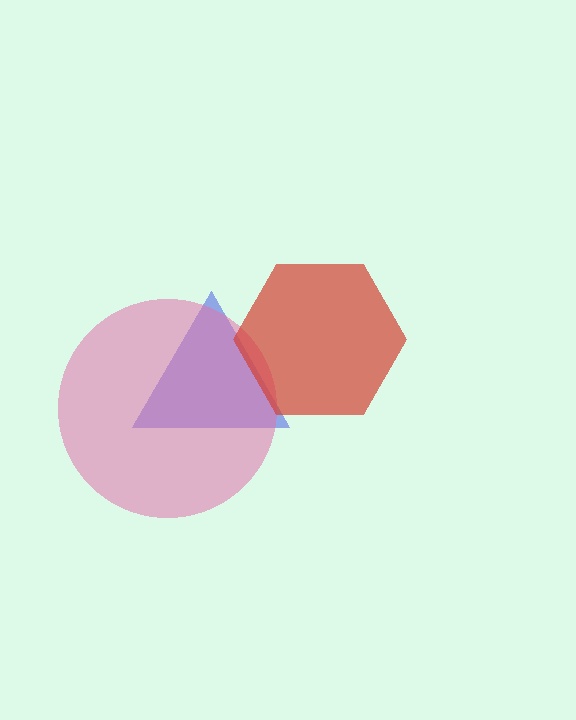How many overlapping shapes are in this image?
There are 3 overlapping shapes in the image.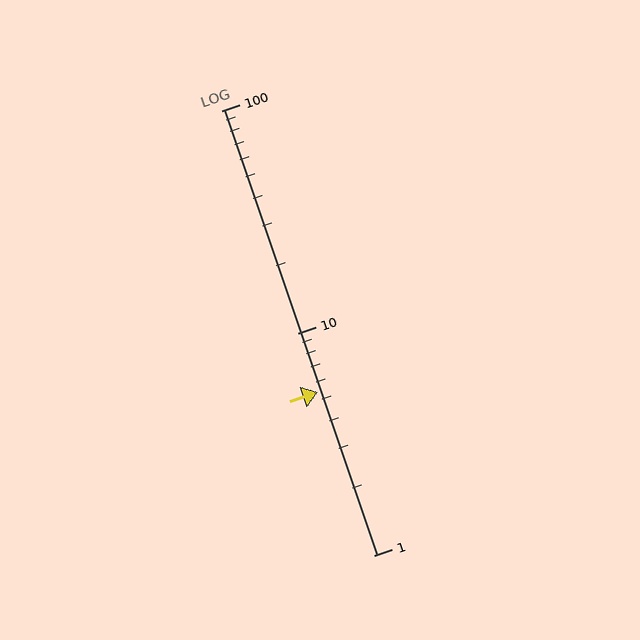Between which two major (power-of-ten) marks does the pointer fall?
The pointer is between 1 and 10.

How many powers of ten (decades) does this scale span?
The scale spans 2 decades, from 1 to 100.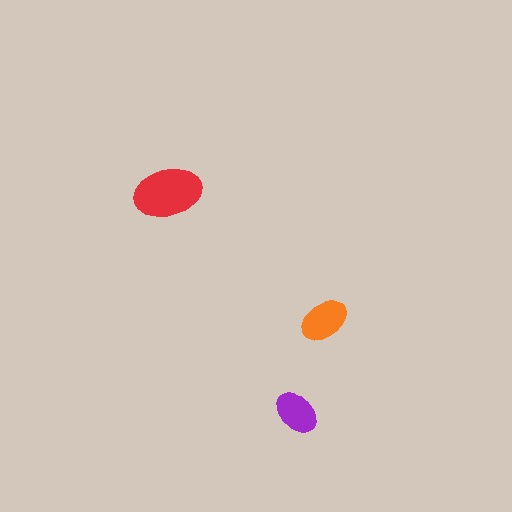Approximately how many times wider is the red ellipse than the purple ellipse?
About 1.5 times wider.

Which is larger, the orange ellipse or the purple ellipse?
The orange one.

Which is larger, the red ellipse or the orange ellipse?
The red one.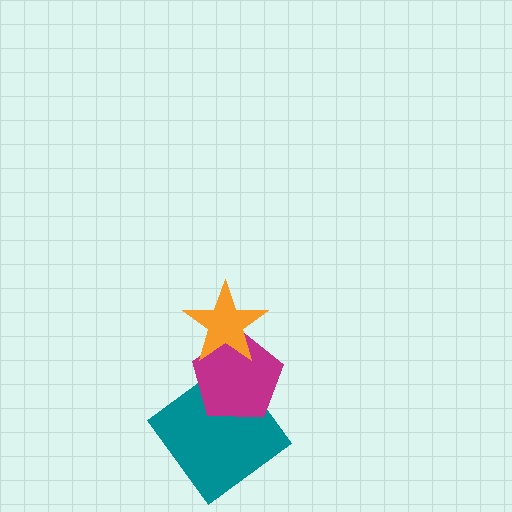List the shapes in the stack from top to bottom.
From top to bottom: the orange star, the magenta pentagon, the teal diamond.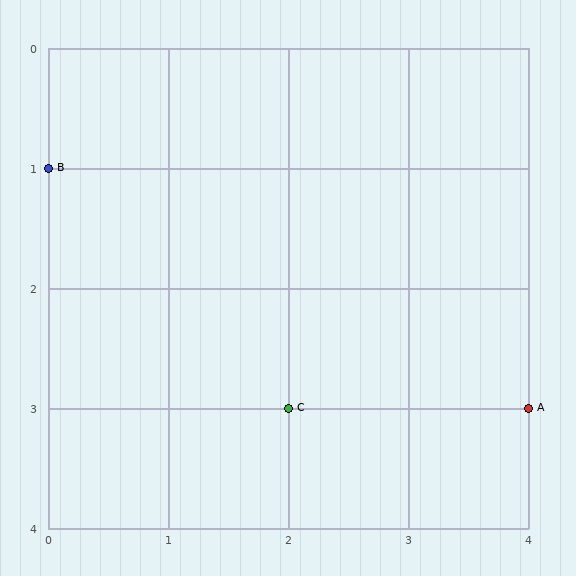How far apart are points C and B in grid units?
Points C and B are 2 columns and 2 rows apart (about 2.8 grid units diagonally).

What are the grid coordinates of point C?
Point C is at grid coordinates (2, 3).